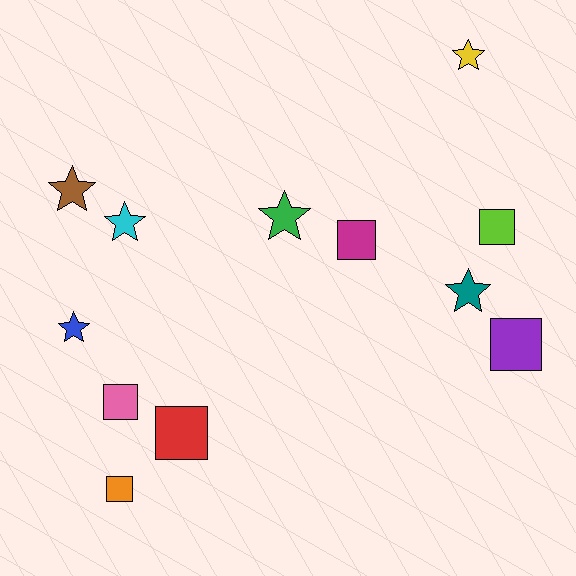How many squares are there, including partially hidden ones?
There are 6 squares.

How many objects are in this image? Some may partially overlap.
There are 12 objects.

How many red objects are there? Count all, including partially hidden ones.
There is 1 red object.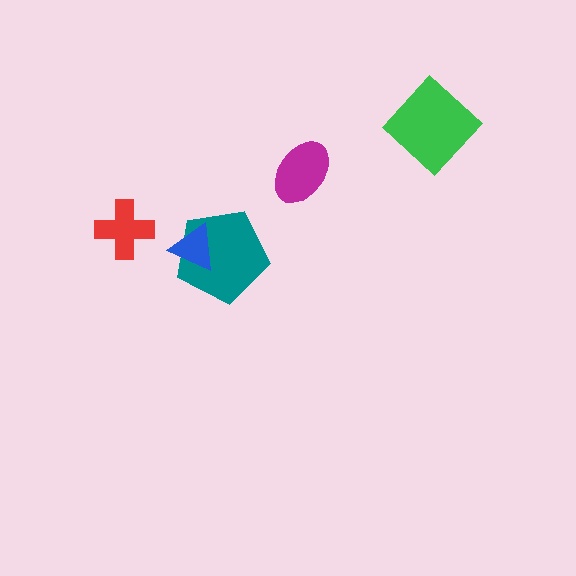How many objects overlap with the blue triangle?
1 object overlaps with the blue triangle.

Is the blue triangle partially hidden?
No, no other shape covers it.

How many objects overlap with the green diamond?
0 objects overlap with the green diamond.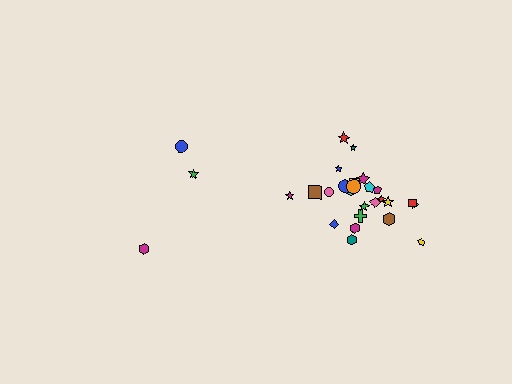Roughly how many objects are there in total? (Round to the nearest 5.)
Roughly 30 objects in total.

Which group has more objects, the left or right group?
The right group.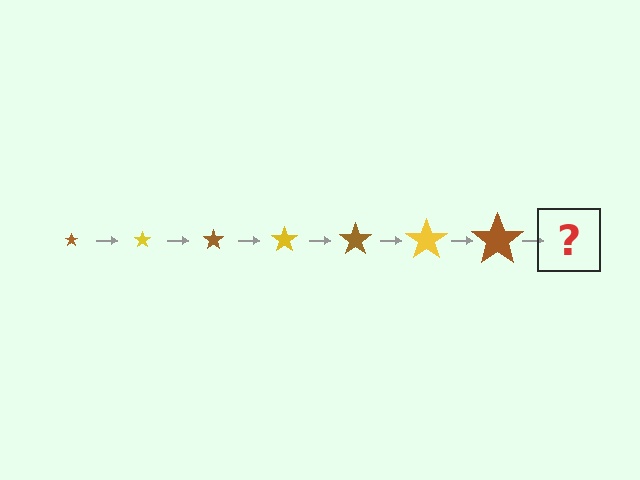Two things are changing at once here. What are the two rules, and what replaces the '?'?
The two rules are that the star grows larger each step and the color cycles through brown and yellow. The '?' should be a yellow star, larger than the previous one.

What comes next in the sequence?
The next element should be a yellow star, larger than the previous one.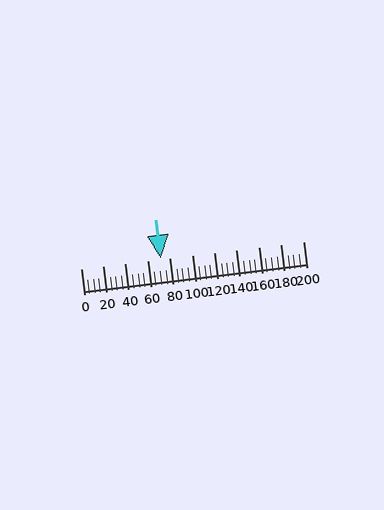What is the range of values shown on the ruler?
The ruler shows values from 0 to 200.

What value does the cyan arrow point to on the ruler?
The cyan arrow points to approximately 72.